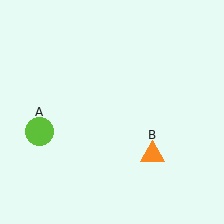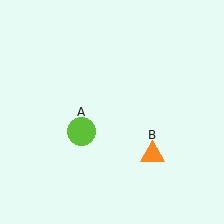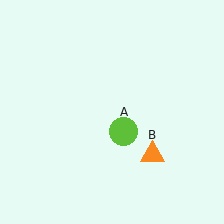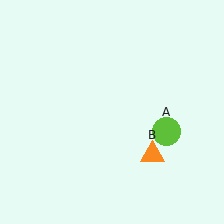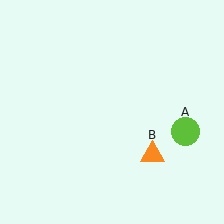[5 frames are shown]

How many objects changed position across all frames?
1 object changed position: lime circle (object A).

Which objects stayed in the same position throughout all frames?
Orange triangle (object B) remained stationary.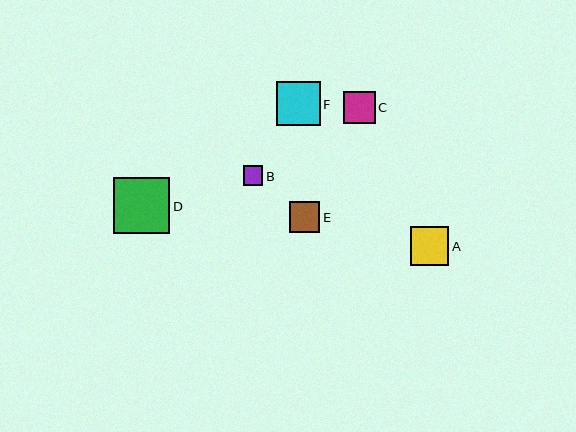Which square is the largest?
Square D is the largest with a size of approximately 56 pixels.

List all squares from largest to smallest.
From largest to smallest: D, F, A, C, E, B.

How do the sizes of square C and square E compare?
Square C and square E are approximately the same size.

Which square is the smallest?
Square B is the smallest with a size of approximately 20 pixels.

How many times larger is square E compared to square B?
Square E is approximately 1.6 times the size of square B.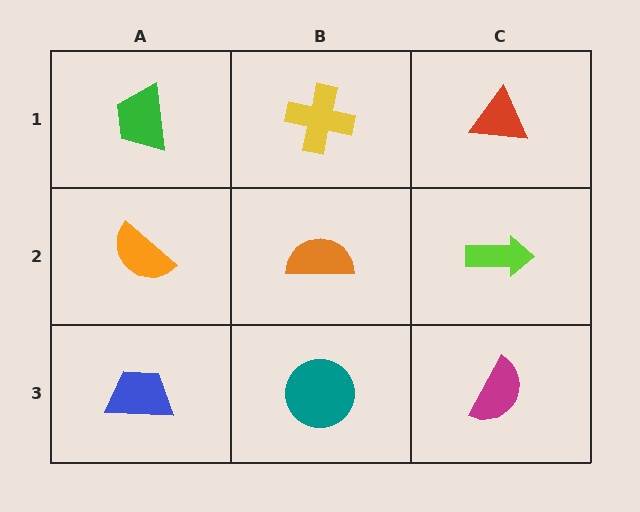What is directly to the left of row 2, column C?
An orange semicircle.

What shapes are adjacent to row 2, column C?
A red triangle (row 1, column C), a magenta semicircle (row 3, column C), an orange semicircle (row 2, column B).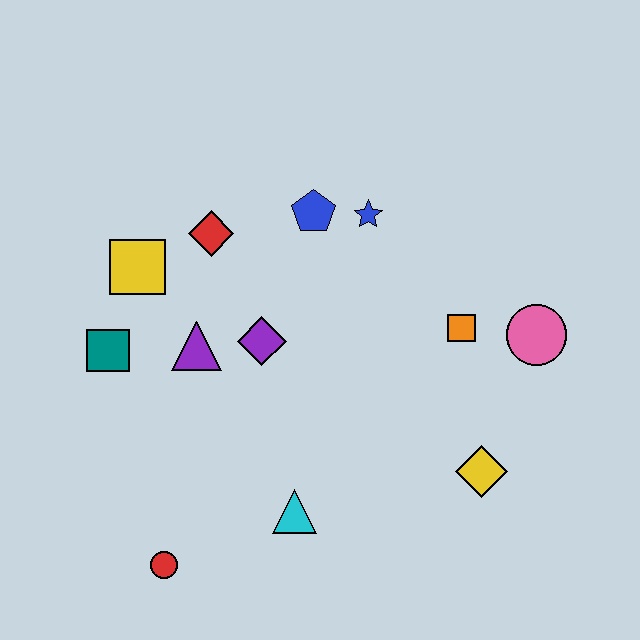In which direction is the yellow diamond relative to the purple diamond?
The yellow diamond is to the right of the purple diamond.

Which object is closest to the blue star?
The blue pentagon is closest to the blue star.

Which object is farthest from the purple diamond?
The pink circle is farthest from the purple diamond.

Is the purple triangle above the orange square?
No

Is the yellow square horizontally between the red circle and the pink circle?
No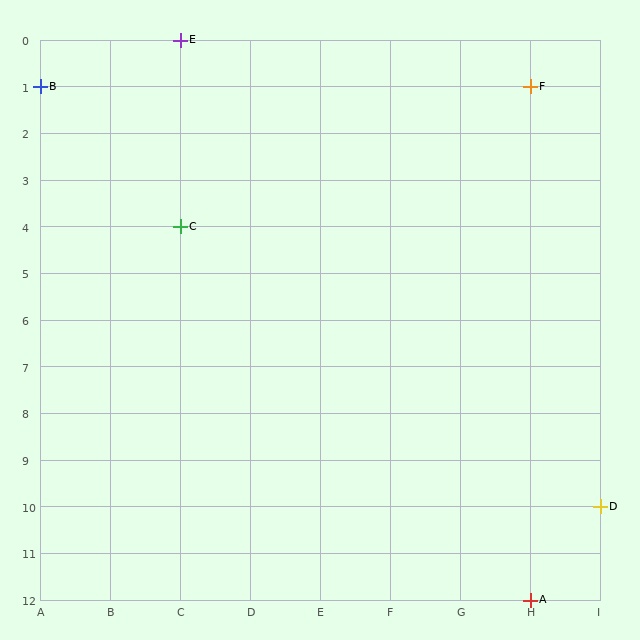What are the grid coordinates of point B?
Point B is at grid coordinates (A, 1).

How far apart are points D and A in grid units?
Points D and A are 1 column and 2 rows apart (about 2.2 grid units diagonally).